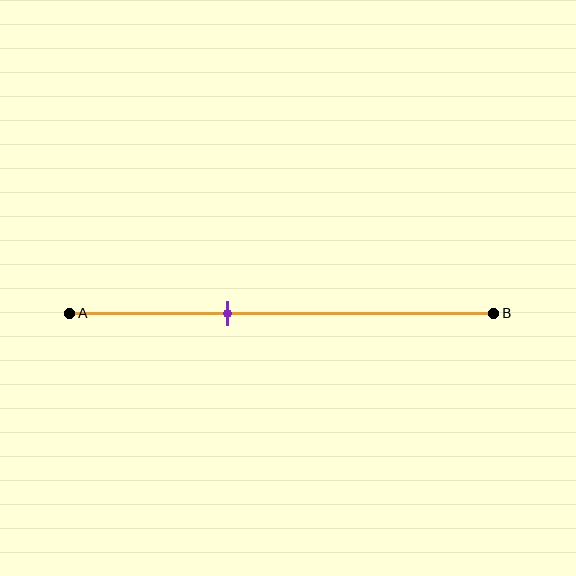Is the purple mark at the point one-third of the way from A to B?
No, the mark is at about 35% from A, not at the 33% one-third point.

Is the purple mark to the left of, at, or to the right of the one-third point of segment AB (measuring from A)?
The purple mark is to the right of the one-third point of segment AB.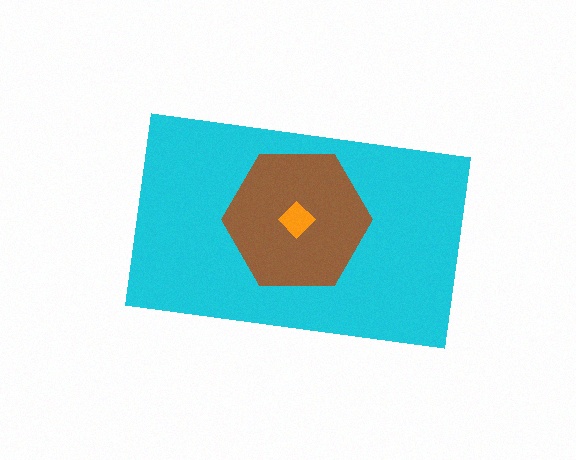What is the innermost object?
The orange diamond.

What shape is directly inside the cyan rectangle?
The brown hexagon.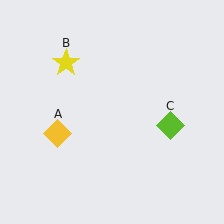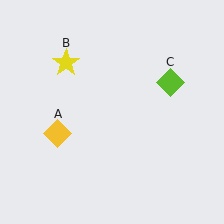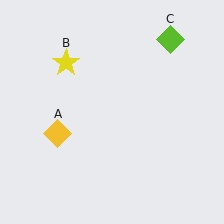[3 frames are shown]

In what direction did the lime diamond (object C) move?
The lime diamond (object C) moved up.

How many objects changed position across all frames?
1 object changed position: lime diamond (object C).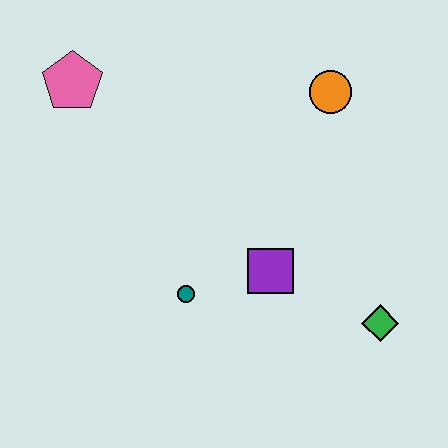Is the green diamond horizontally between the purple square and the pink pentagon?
No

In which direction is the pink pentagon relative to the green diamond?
The pink pentagon is to the left of the green diamond.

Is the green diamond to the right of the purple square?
Yes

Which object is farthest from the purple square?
The pink pentagon is farthest from the purple square.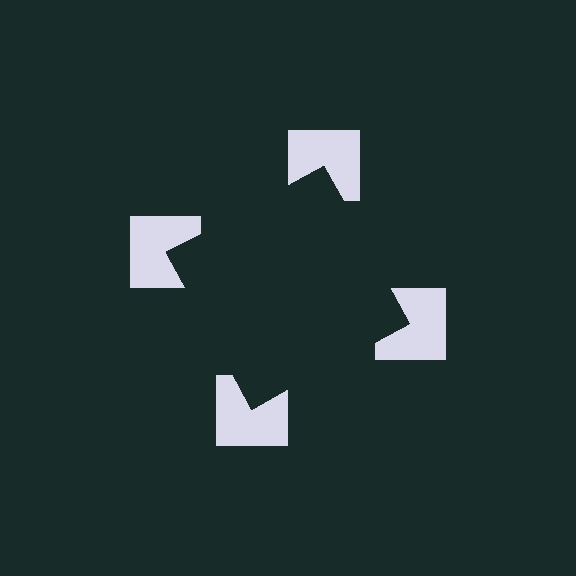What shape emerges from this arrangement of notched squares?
An illusory square — its edges are inferred from the aligned wedge cuts in the notched squares, not physically drawn.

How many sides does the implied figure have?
4 sides.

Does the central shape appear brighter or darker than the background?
It typically appears slightly darker than the background, even though no actual brightness change is drawn.